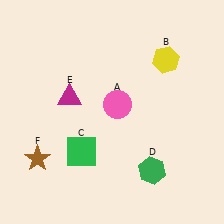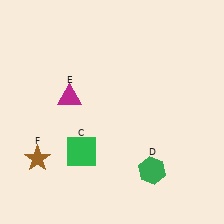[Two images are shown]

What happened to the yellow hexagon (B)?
The yellow hexagon (B) was removed in Image 2. It was in the top-right area of Image 1.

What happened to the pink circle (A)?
The pink circle (A) was removed in Image 2. It was in the top-right area of Image 1.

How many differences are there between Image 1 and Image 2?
There are 2 differences between the two images.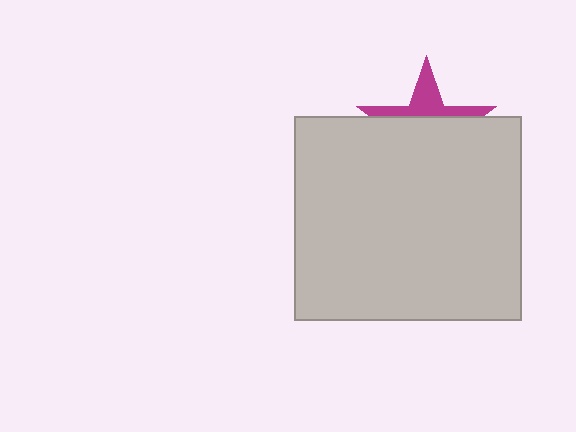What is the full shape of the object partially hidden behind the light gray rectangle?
The partially hidden object is a magenta star.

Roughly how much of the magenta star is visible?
A small part of it is visible (roughly 34%).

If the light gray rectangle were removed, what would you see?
You would see the complete magenta star.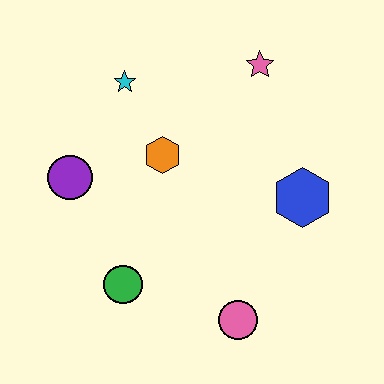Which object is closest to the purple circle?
The orange hexagon is closest to the purple circle.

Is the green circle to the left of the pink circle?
Yes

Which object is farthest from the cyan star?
The pink circle is farthest from the cyan star.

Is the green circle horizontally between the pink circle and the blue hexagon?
No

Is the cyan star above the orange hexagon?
Yes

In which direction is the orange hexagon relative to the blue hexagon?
The orange hexagon is to the left of the blue hexagon.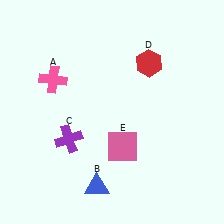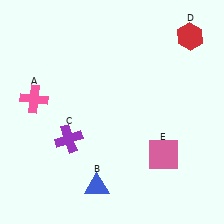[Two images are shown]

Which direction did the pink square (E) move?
The pink square (E) moved right.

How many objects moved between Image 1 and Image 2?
3 objects moved between the two images.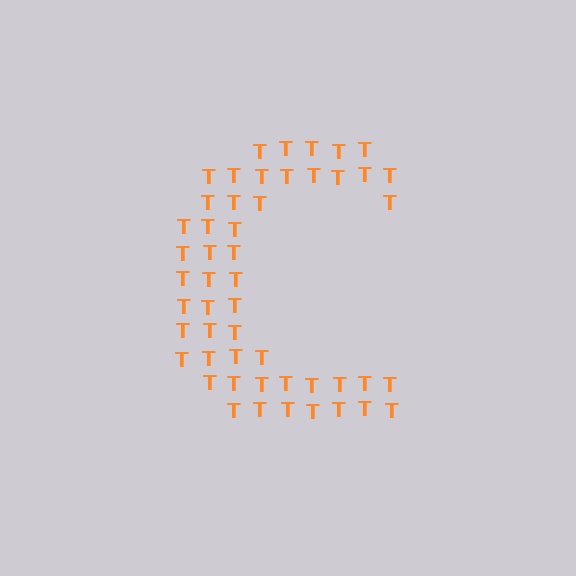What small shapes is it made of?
It is made of small letter T's.